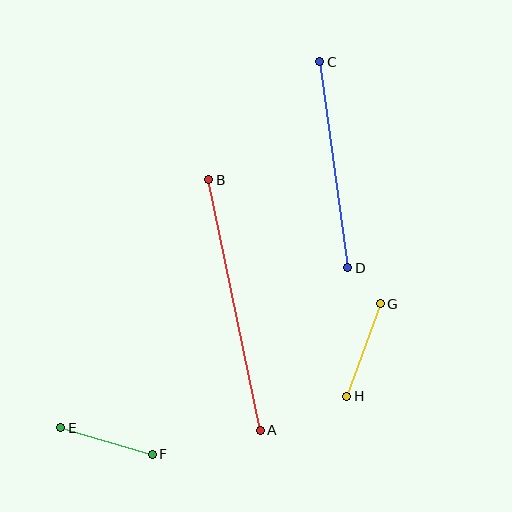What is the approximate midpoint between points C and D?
The midpoint is at approximately (334, 165) pixels.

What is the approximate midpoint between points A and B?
The midpoint is at approximately (235, 305) pixels.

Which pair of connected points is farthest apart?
Points A and B are farthest apart.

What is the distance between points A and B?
The distance is approximately 256 pixels.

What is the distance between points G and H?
The distance is approximately 99 pixels.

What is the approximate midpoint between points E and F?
The midpoint is at approximately (107, 441) pixels.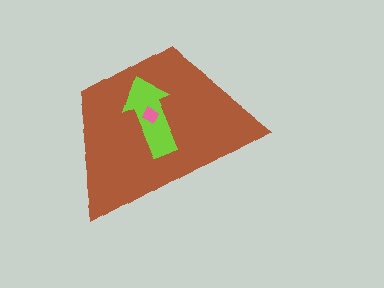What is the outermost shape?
The brown trapezoid.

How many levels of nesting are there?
3.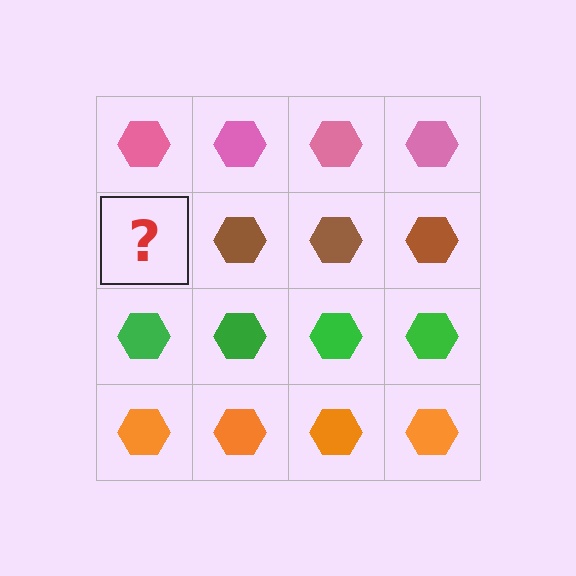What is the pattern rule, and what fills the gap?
The rule is that each row has a consistent color. The gap should be filled with a brown hexagon.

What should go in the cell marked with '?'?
The missing cell should contain a brown hexagon.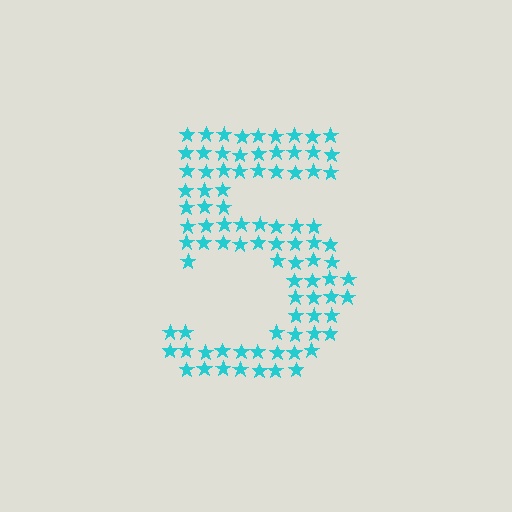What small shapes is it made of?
It is made of small stars.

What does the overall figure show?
The overall figure shows the digit 5.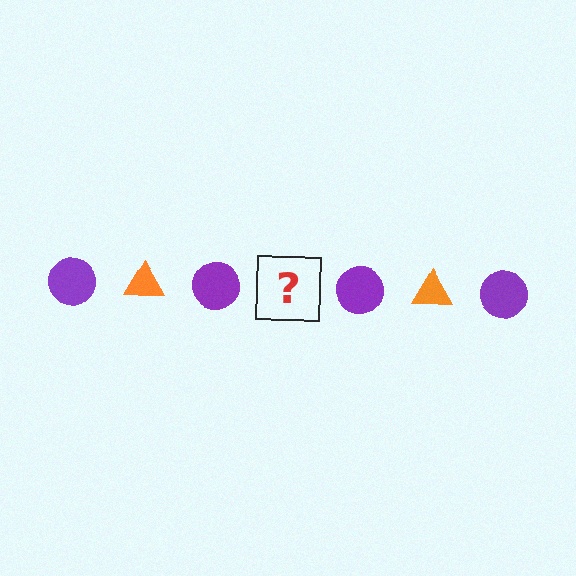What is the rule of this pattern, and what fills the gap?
The rule is that the pattern alternates between purple circle and orange triangle. The gap should be filled with an orange triangle.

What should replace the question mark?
The question mark should be replaced with an orange triangle.